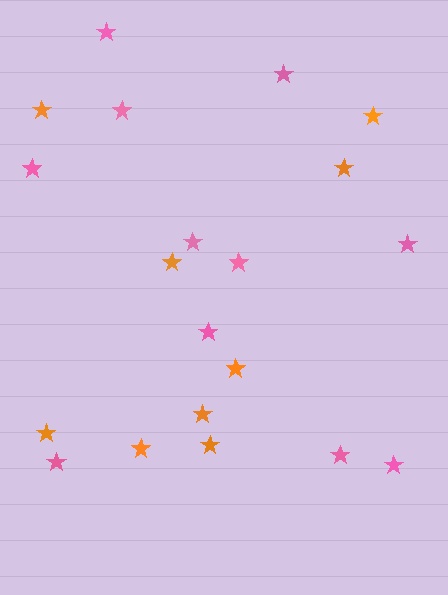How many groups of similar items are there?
There are 2 groups: one group of orange stars (9) and one group of pink stars (11).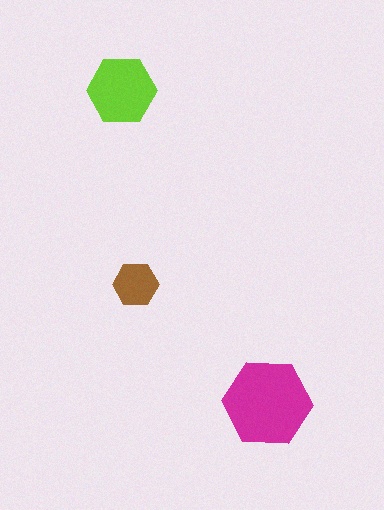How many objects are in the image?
There are 3 objects in the image.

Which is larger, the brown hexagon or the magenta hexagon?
The magenta one.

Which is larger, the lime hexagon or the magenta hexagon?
The magenta one.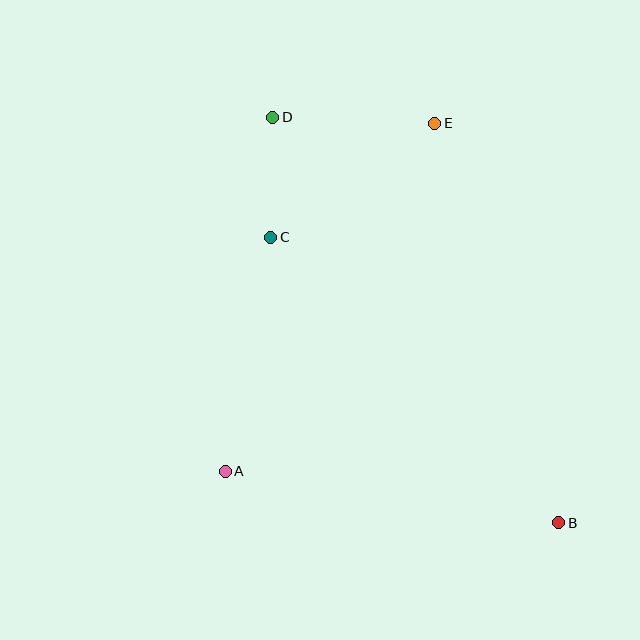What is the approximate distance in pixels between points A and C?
The distance between A and C is approximately 239 pixels.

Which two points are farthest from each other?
Points B and D are farthest from each other.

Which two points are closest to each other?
Points C and D are closest to each other.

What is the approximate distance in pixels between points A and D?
The distance between A and D is approximately 358 pixels.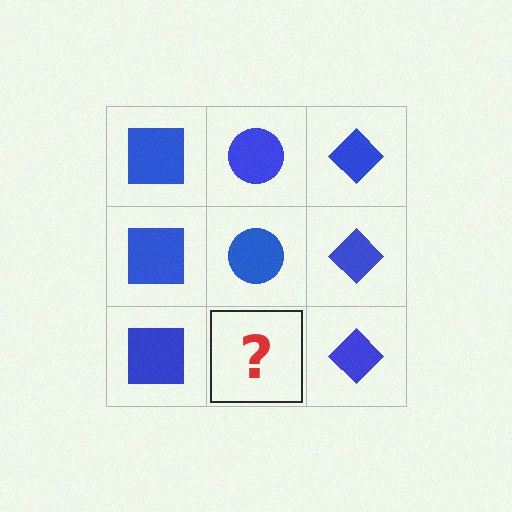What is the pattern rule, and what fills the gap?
The rule is that each column has a consistent shape. The gap should be filled with a blue circle.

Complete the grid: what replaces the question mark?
The question mark should be replaced with a blue circle.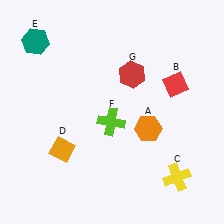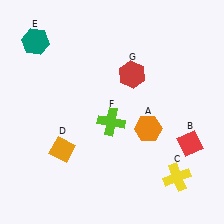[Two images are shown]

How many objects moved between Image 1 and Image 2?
1 object moved between the two images.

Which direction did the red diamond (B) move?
The red diamond (B) moved down.